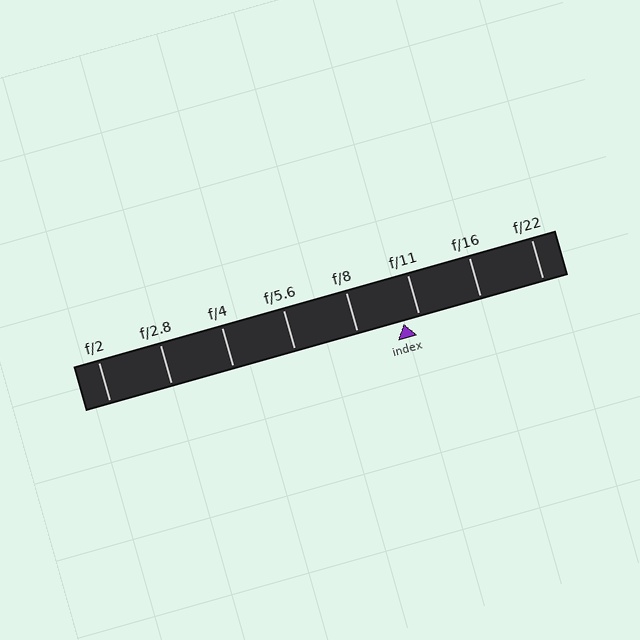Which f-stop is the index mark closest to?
The index mark is closest to f/11.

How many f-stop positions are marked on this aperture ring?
There are 8 f-stop positions marked.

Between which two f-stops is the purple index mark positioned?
The index mark is between f/8 and f/11.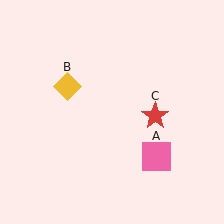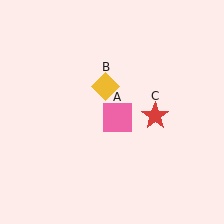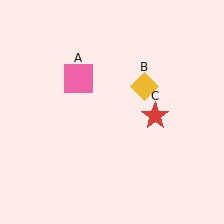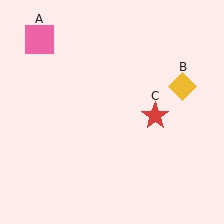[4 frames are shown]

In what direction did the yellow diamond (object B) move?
The yellow diamond (object B) moved right.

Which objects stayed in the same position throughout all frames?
Red star (object C) remained stationary.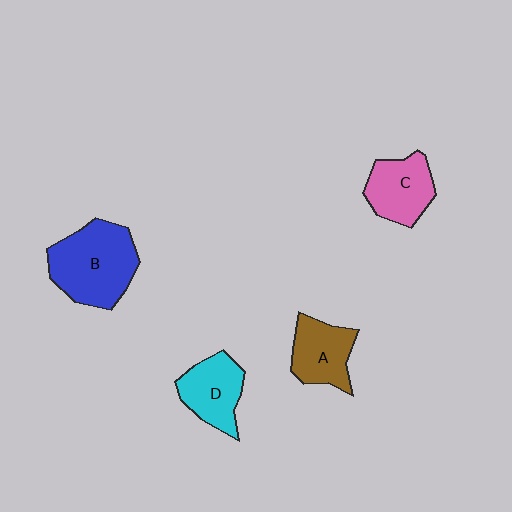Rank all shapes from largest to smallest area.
From largest to smallest: B (blue), C (pink), D (cyan), A (brown).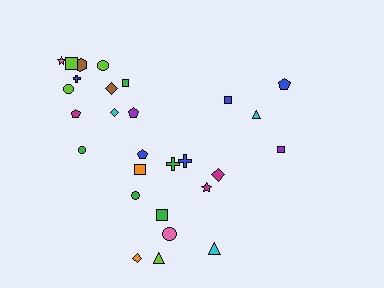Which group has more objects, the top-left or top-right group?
The top-left group.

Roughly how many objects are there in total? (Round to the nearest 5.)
Roughly 30 objects in total.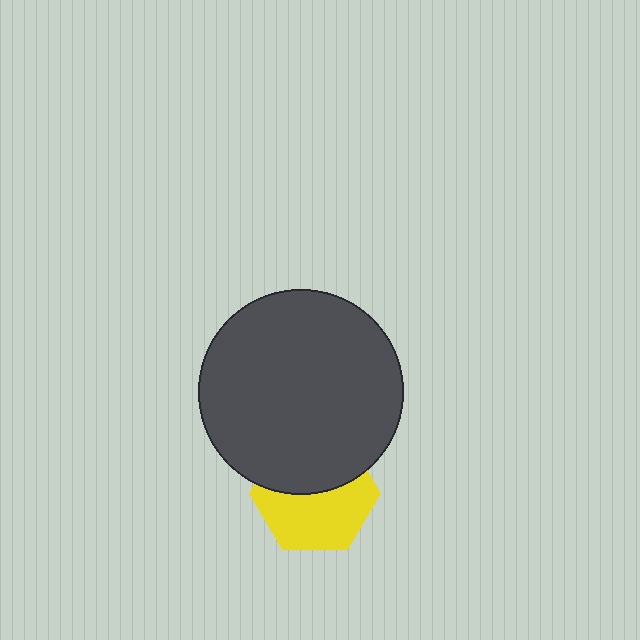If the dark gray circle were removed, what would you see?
You would see the complete yellow hexagon.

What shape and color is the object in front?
The object in front is a dark gray circle.